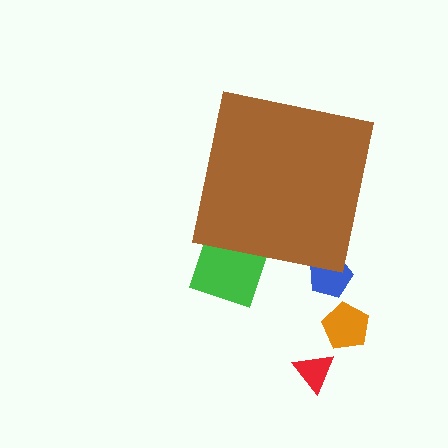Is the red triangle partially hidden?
No, the red triangle is fully visible.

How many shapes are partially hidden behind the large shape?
2 shapes are partially hidden.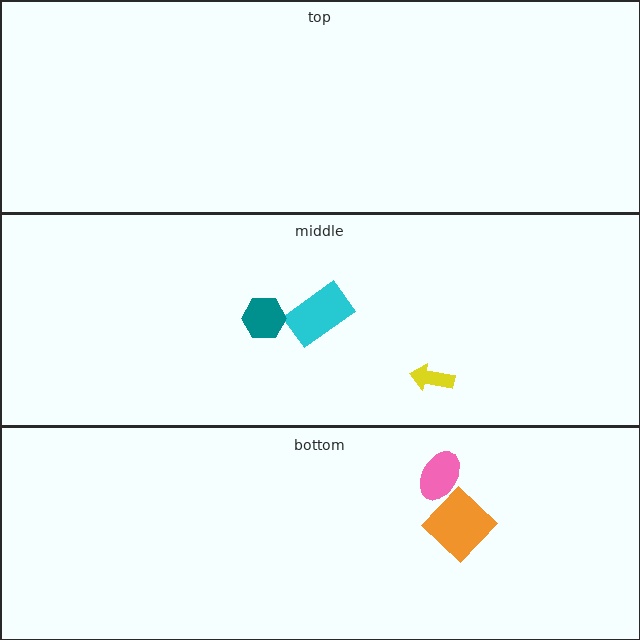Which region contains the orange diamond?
The bottom region.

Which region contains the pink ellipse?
The bottom region.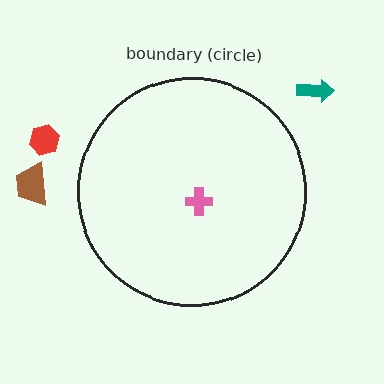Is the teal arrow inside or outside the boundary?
Outside.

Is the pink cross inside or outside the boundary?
Inside.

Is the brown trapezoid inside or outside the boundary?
Outside.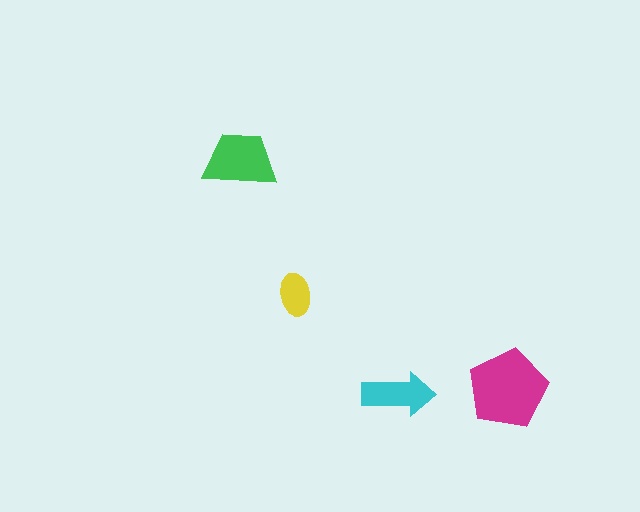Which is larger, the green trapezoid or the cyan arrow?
The green trapezoid.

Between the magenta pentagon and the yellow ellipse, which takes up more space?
The magenta pentagon.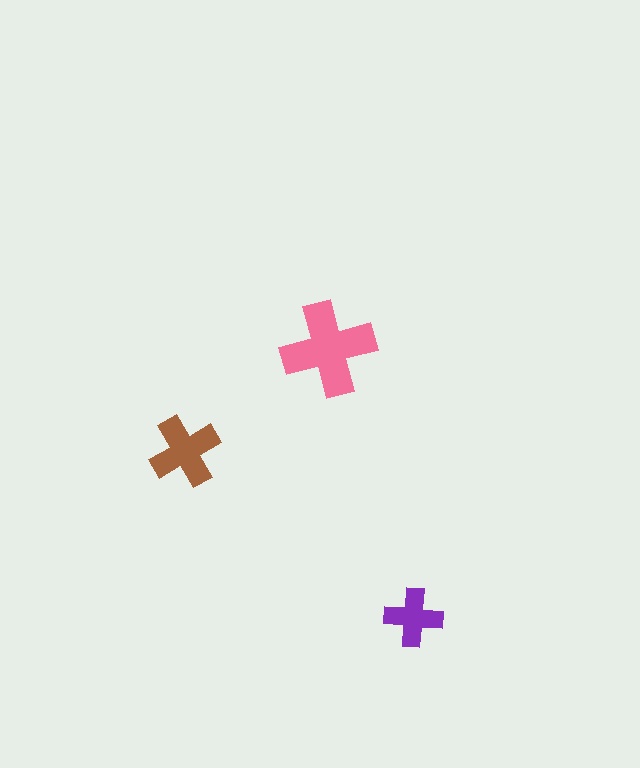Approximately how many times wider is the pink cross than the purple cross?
About 1.5 times wider.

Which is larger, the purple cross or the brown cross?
The brown one.